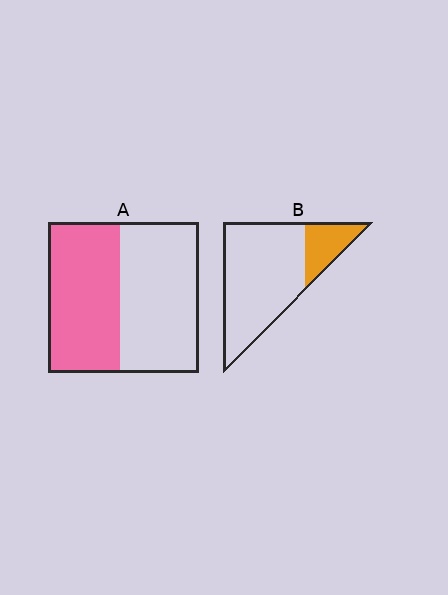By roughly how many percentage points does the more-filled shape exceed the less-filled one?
By roughly 25 percentage points (A over B).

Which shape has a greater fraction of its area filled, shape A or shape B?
Shape A.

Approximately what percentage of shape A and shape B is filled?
A is approximately 50% and B is approximately 20%.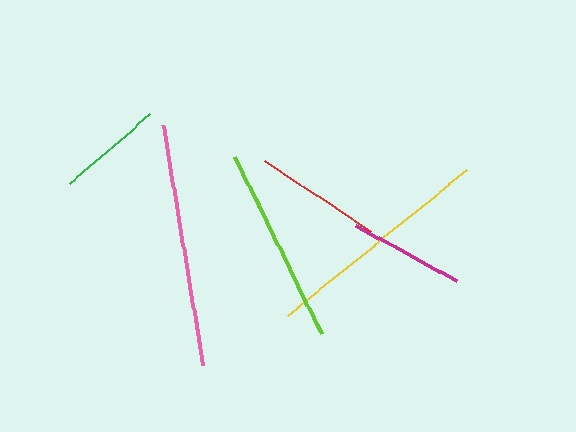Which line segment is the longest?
The pink line is the longest at approximately 244 pixels.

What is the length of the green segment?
The green segment is approximately 105 pixels long.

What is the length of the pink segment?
The pink segment is approximately 244 pixels long.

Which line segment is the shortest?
The green line is the shortest at approximately 105 pixels.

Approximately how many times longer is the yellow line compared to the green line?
The yellow line is approximately 2.2 times the length of the green line.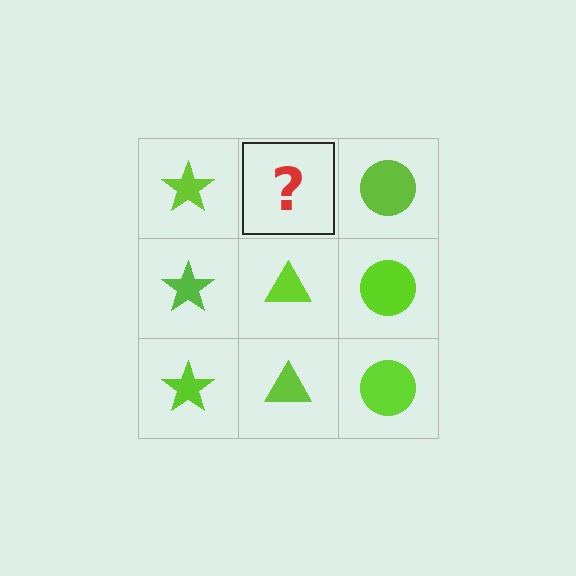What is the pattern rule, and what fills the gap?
The rule is that each column has a consistent shape. The gap should be filled with a lime triangle.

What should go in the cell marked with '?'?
The missing cell should contain a lime triangle.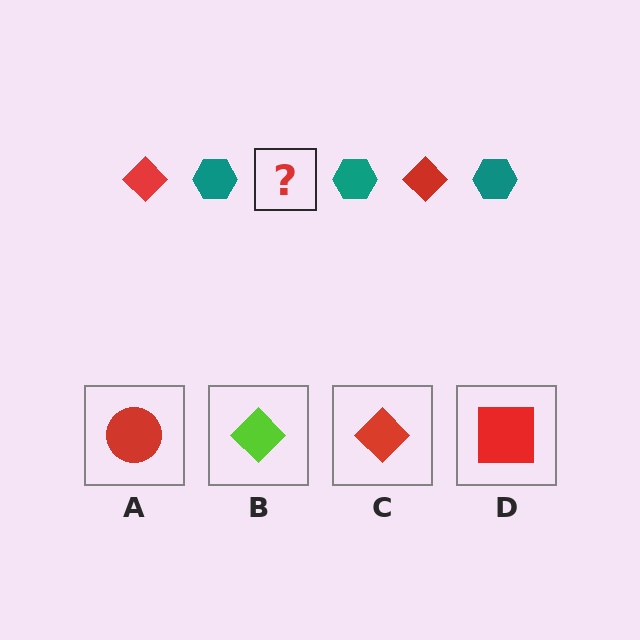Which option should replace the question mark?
Option C.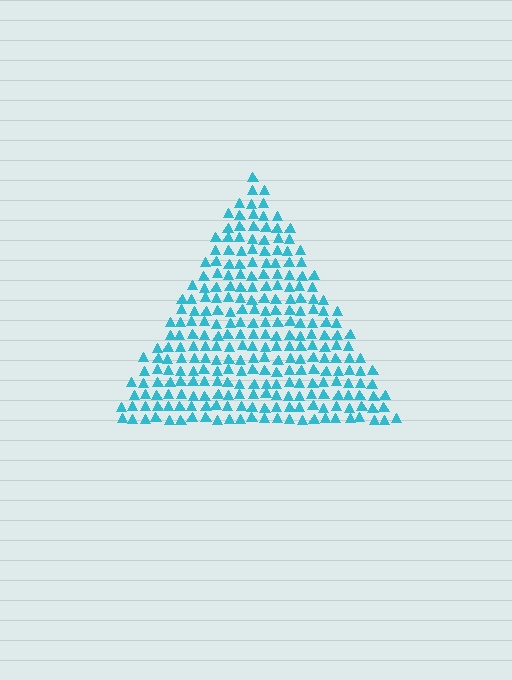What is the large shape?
The large shape is a triangle.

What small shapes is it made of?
It is made of small triangles.